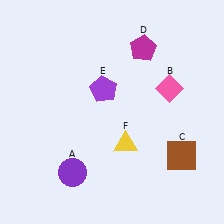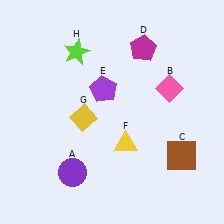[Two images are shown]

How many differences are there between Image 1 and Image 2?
There are 2 differences between the two images.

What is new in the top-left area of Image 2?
A lime star (H) was added in the top-left area of Image 2.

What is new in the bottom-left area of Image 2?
A yellow diamond (G) was added in the bottom-left area of Image 2.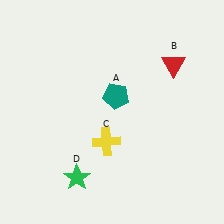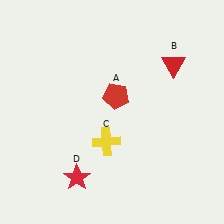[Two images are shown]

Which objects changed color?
A changed from teal to red. D changed from green to red.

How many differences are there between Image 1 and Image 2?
There are 2 differences between the two images.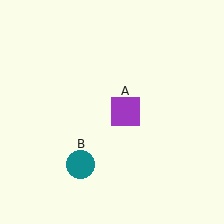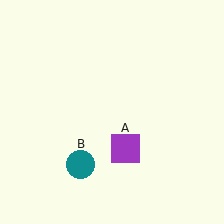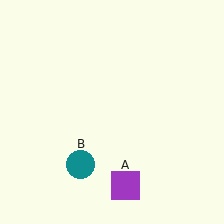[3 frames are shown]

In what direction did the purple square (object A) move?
The purple square (object A) moved down.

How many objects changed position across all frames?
1 object changed position: purple square (object A).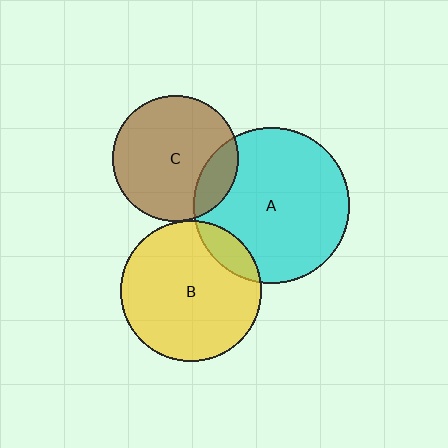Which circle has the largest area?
Circle A (cyan).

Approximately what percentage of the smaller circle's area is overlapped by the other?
Approximately 10%.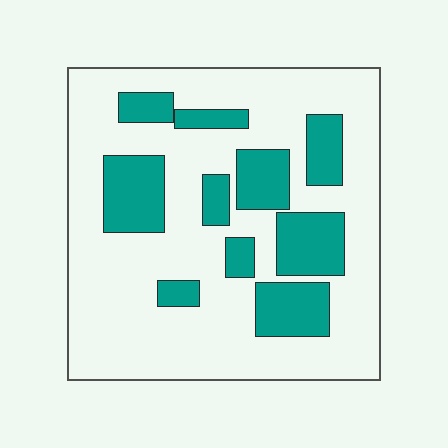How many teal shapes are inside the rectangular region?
10.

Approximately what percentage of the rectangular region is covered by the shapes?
Approximately 25%.